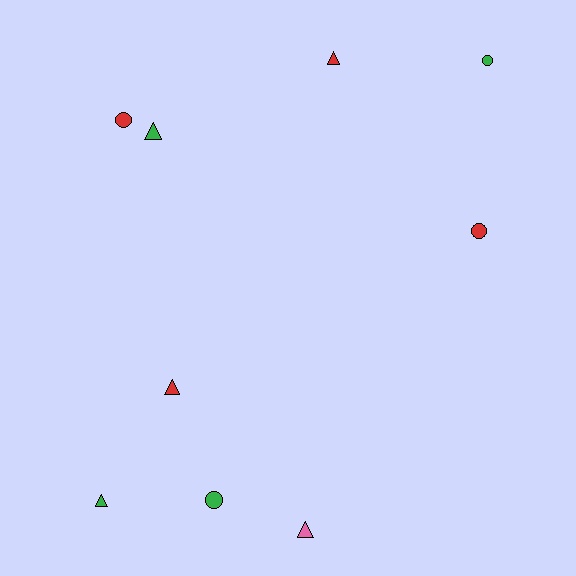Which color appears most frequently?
Green, with 4 objects.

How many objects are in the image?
There are 9 objects.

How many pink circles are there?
There are no pink circles.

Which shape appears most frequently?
Triangle, with 5 objects.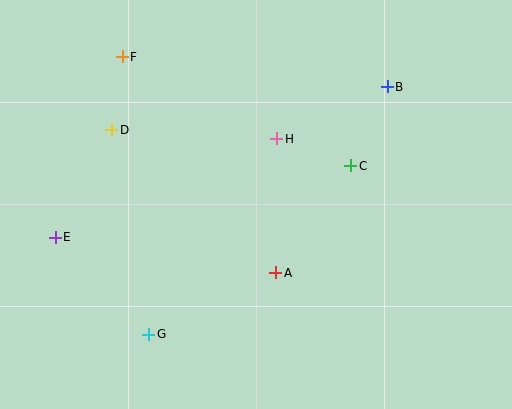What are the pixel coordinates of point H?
Point H is at (277, 139).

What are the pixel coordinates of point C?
Point C is at (351, 166).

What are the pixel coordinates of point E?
Point E is at (55, 237).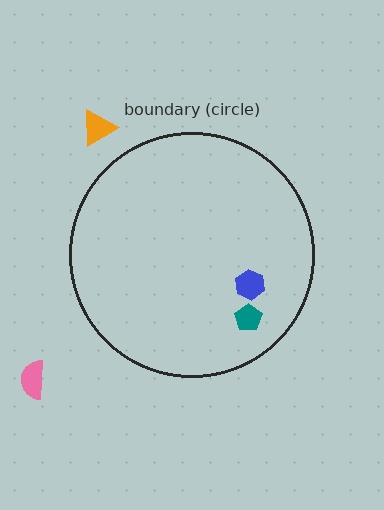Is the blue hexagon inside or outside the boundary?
Inside.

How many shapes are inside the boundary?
2 inside, 2 outside.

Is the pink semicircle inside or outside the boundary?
Outside.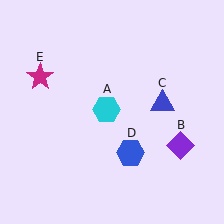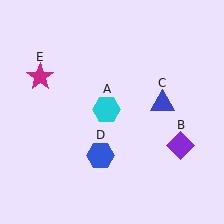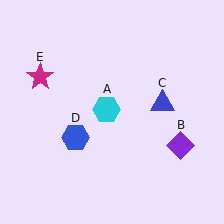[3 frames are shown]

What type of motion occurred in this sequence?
The blue hexagon (object D) rotated clockwise around the center of the scene.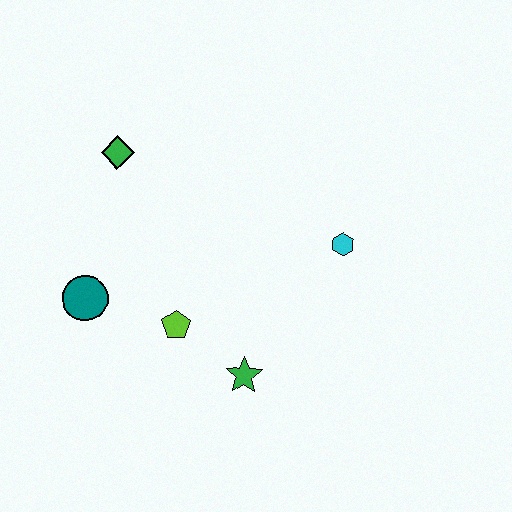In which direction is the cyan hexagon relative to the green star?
The cyan hexagon is above the green star.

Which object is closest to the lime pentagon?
The green star is closest to the lime pentagon.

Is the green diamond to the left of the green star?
Yes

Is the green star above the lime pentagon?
No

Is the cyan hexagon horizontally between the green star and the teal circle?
No